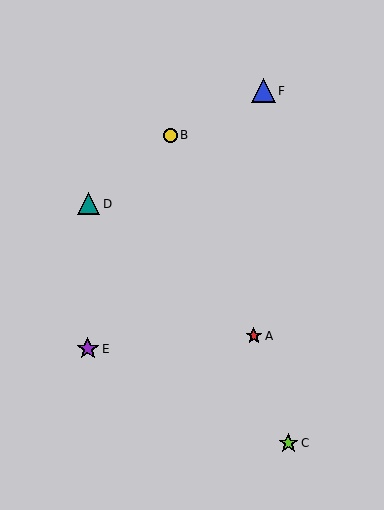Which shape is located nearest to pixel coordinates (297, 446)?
The lime star (labeled C) at (288, 443) is nearest to that location.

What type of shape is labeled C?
Shape C is a lime star.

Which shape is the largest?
The blue triangle (labeled F) is the largest.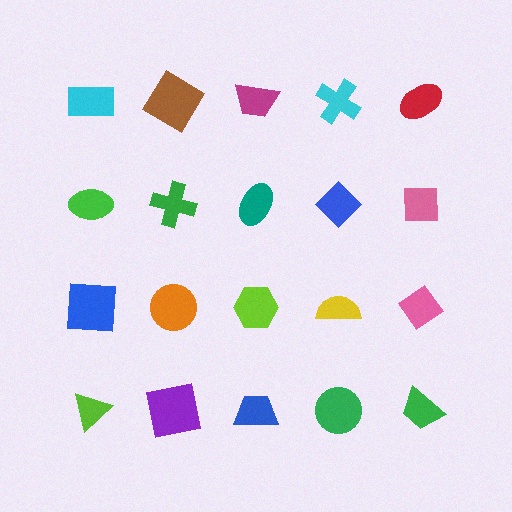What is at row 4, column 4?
A green circle.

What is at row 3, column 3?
A lime hexagon.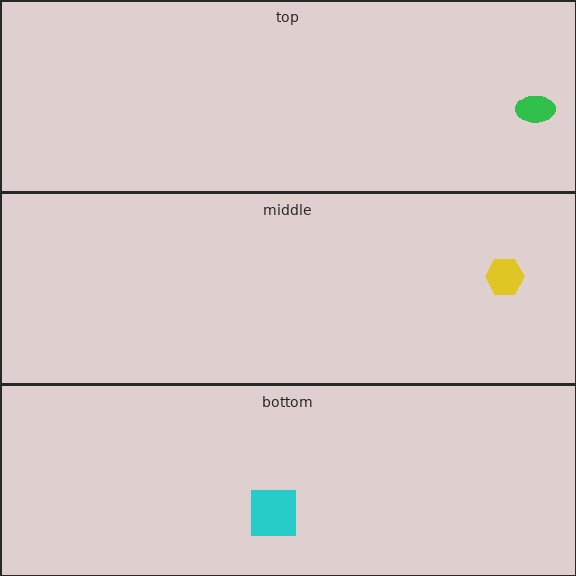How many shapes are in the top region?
1.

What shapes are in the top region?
The green ellipse.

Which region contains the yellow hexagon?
The middle region.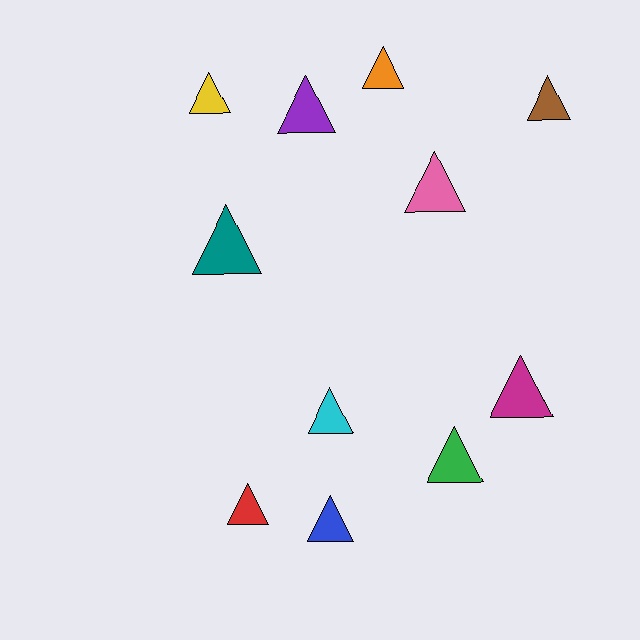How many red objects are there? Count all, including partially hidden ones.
There is 1 red object.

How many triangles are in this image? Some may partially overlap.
There are 11 triangles.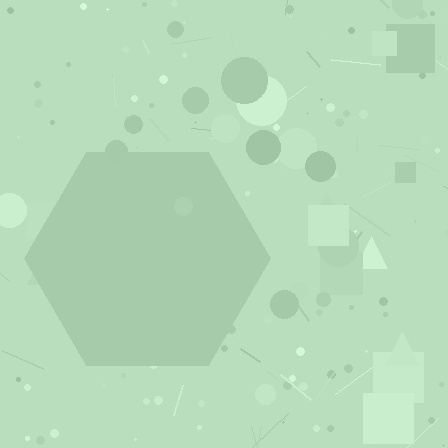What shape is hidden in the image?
A hexagon is hidden in the image.